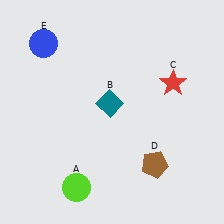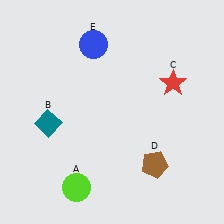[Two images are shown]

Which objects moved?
The objects that moved are: the teal diamond (B), the blue circle (E).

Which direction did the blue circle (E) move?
The blue circle (E) moved right.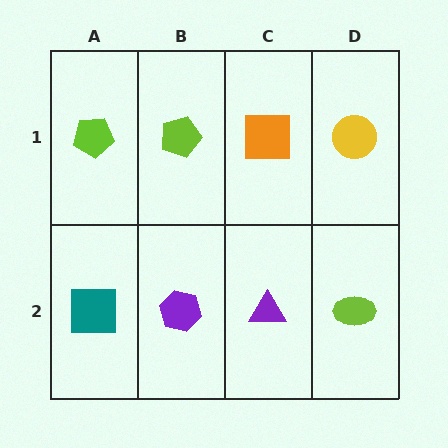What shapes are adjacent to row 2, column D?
A yellow circle (row 1, column D), a purple triangle (row 2, column C).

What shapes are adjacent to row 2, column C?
An orange square (row 1, column C), a purple hexagon (row 2, column B), a lime ellipse (row 2, column D).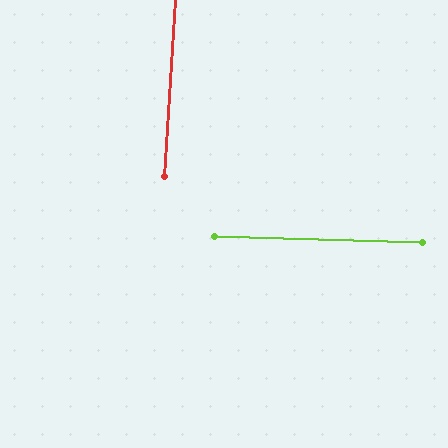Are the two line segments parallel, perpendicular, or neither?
Perpendicular — they meet at approximately 88°.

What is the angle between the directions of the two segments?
Approximately 88 degrees.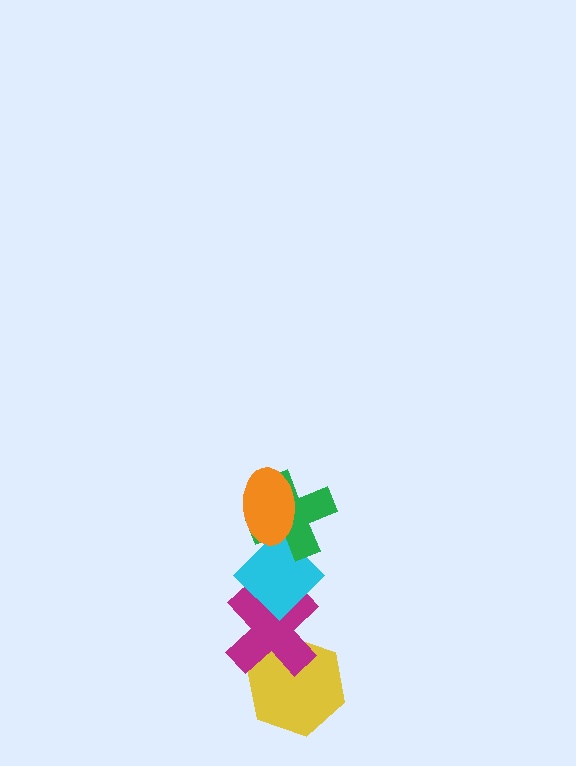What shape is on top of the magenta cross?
The cyan diamond is on top of the magenta cross.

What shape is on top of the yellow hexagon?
The magenta cross is on top of the yellow hexagon.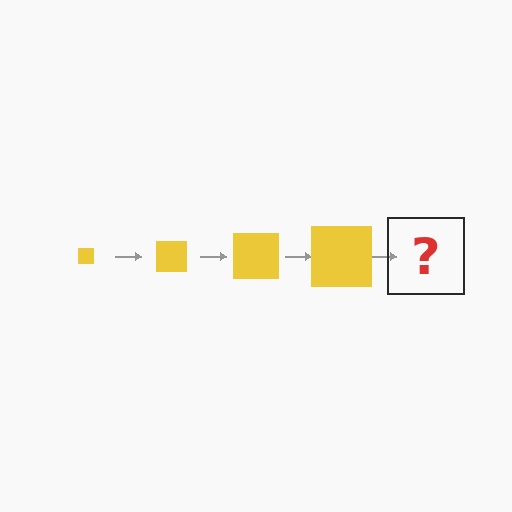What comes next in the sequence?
The next element should be a yellow square, larger than the previous one.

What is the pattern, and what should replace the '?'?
The pattern is that the square gets progressively larger each step. The '?' should be a yellow square, larger than the previous one.